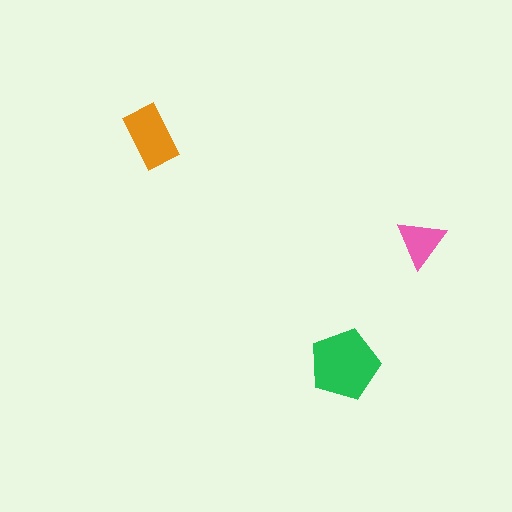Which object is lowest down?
The green pentagon is bottommost.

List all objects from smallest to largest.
The pink triangle, the orange rectangle, the green pentagon.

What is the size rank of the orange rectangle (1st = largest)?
2nd.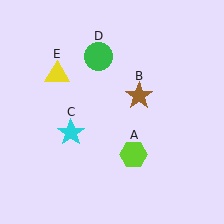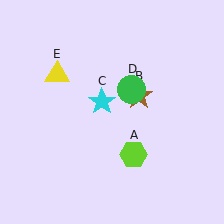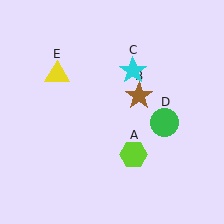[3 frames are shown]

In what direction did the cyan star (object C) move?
The cyan star (object C) moved up and to the right.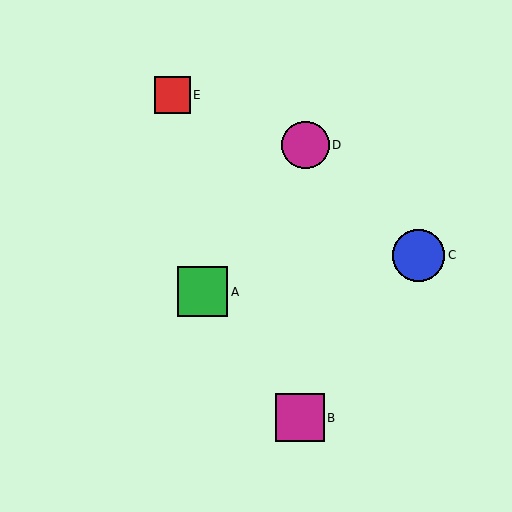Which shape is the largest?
The blue circle (labeled C) is the largest.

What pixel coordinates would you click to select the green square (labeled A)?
Click at (202, 292) to select the green square A.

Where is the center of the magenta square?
The center of the magenta square is at (300, 418).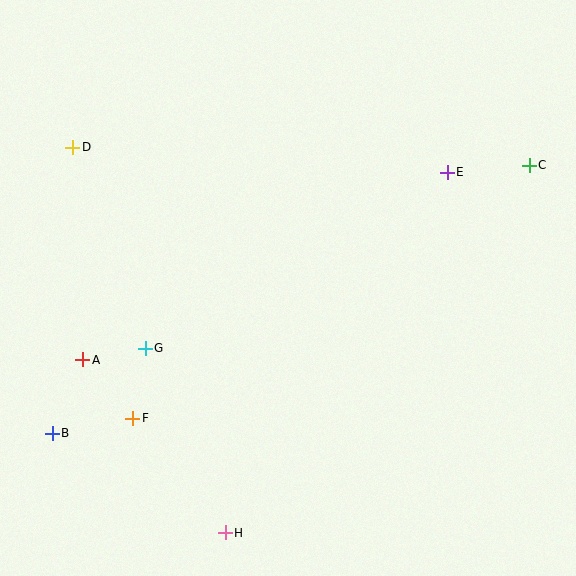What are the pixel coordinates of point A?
Point A is at (83, 360).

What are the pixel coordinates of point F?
Point F is at (133, 418).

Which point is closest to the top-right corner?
Point C is closest to the top-right corner.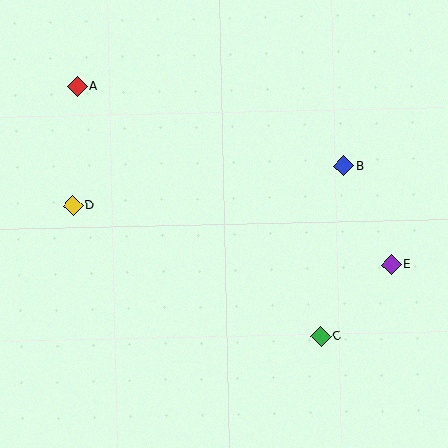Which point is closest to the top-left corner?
Point A is closest to the top-left corner.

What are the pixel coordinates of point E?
Point E is at (391, 264).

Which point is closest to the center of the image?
Point B at (344, 166) is closest to the center.